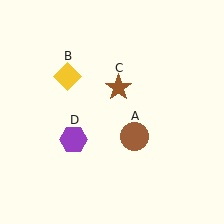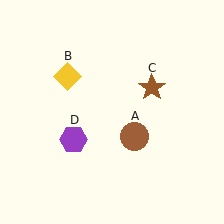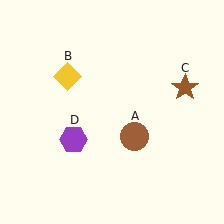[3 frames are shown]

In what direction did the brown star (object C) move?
The brown star (object C) moved right.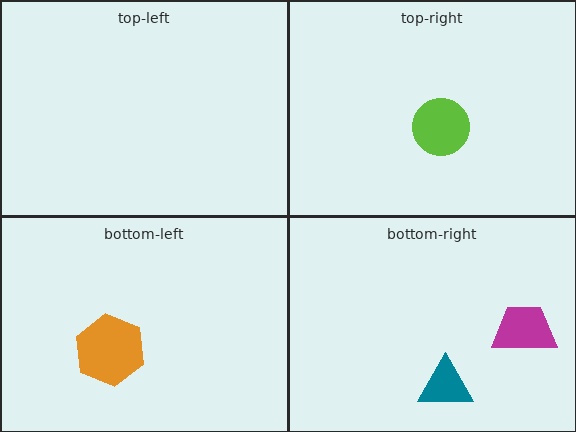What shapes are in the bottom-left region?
The orange hexagon.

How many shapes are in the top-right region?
1.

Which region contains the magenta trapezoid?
The bottom-right region.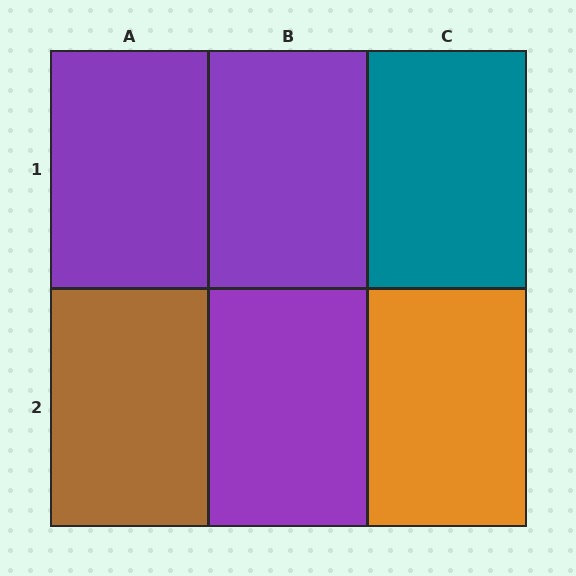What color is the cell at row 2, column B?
Purple.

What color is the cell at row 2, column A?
Brown.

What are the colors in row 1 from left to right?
Purple, purple, teal.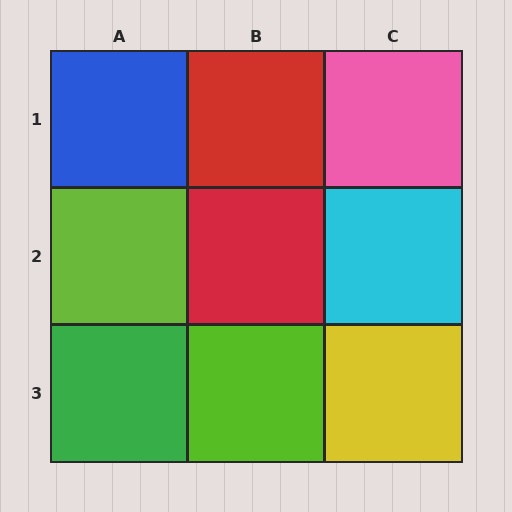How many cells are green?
1 cell is green.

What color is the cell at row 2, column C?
Cyan.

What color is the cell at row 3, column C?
Yellow.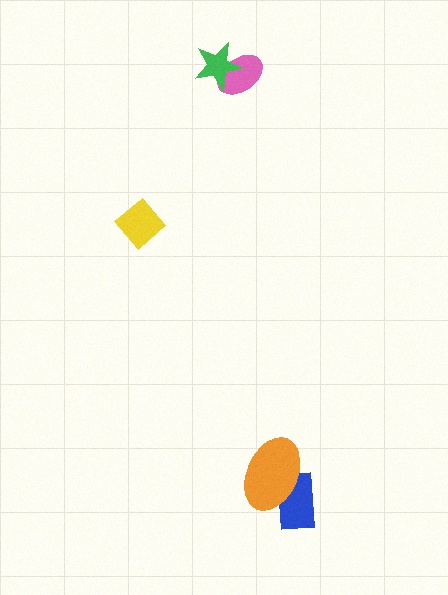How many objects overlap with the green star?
1 object overlaps with the green star.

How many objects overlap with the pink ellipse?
1 object overlaps with the pink ellipse.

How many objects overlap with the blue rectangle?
1 object overlaps with the blue rectangle.